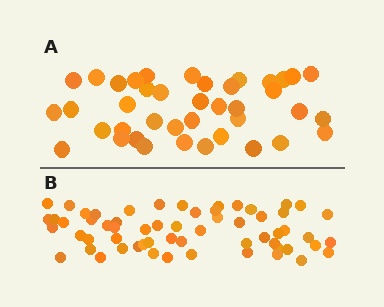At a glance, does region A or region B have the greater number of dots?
Region B (the bottom region) has more dots.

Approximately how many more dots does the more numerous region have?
Region B has approximately 20 more dots than region A.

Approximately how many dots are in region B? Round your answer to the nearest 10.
About 60 dots.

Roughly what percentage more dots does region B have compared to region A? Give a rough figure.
About 50% more.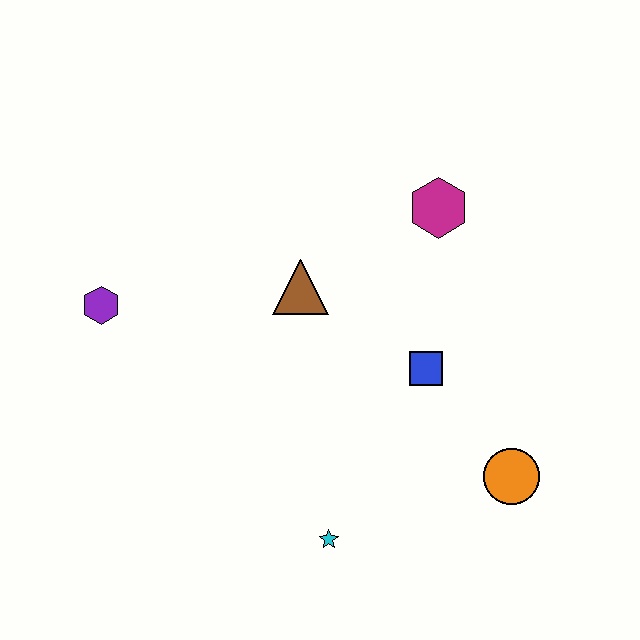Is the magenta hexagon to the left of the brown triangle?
No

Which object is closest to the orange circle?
The blue square is closest to the orange circle.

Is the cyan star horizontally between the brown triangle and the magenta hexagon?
Yes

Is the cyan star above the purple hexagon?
No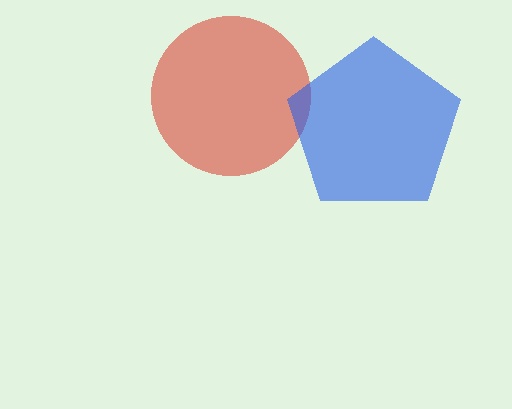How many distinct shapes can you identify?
There are 2 distinct shapes: a red circle, a blue pentagon.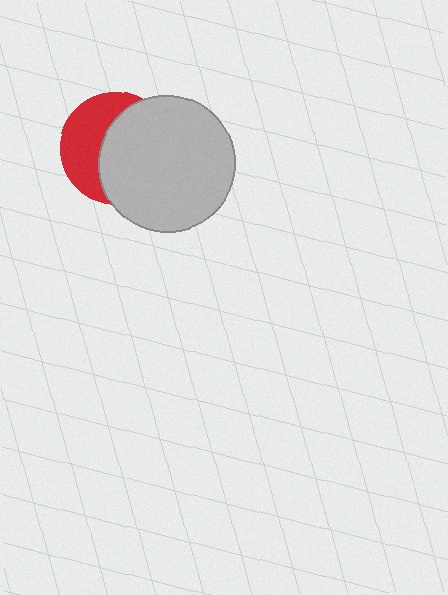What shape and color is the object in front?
The object in front is a light gray circle.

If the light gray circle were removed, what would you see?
You would see the complete red circle.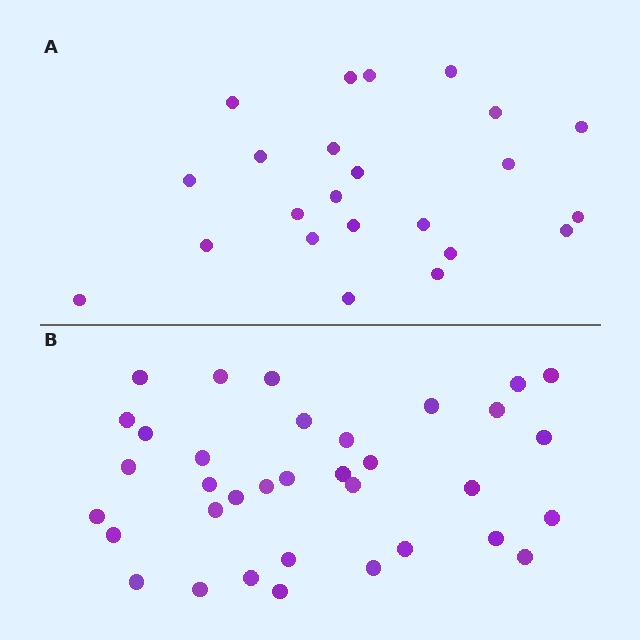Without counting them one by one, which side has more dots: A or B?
Region B (the bottom region) has more dots.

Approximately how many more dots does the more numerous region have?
Region B has roughly 12 or so more dots than region A.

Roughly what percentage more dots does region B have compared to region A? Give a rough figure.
About 50% more.